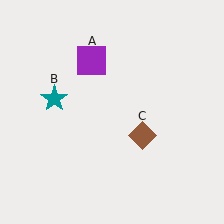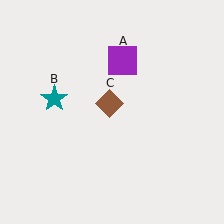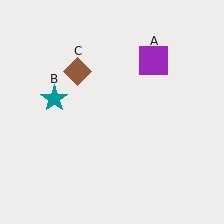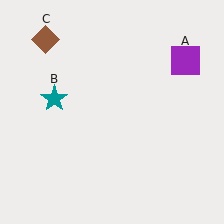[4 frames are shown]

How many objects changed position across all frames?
2 objects changed position: purple square (object A), brown diamond (object C).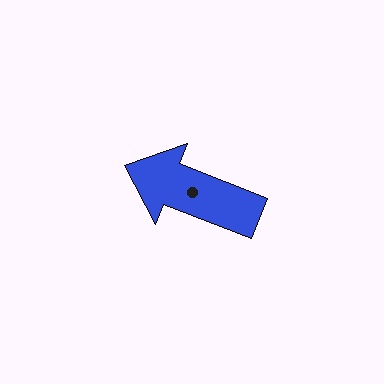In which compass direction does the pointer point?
West.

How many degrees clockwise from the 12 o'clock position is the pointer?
Approximately 291 degrees.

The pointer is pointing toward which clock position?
Roughly 10 o'clock.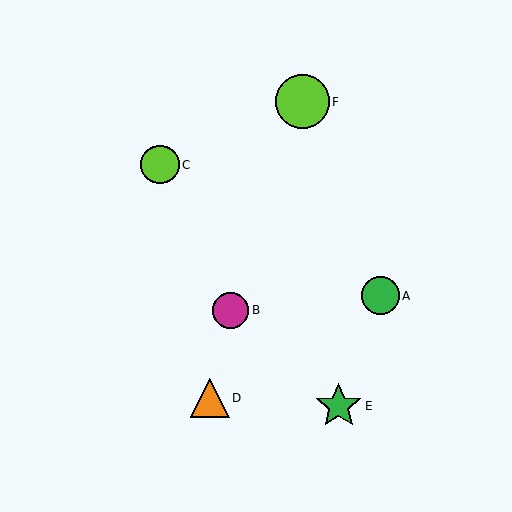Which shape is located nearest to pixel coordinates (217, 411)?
The orange triangle (labeled D) at (210, 398) is nearest to that location.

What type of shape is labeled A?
Shape A is a green circle.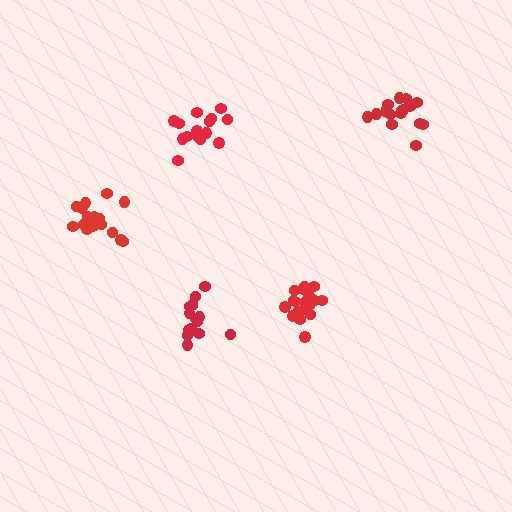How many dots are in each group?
Group 1: 18 dots, Group 2: 19 dots, Group 3: 16 dots, Group 4: 15 dots, Group 5: 15 dots (83 total).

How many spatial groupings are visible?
There are 5 spatial groupings.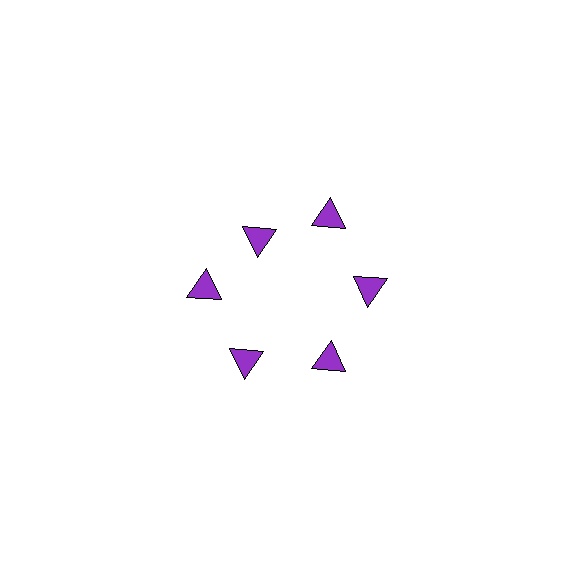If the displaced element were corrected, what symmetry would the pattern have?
It would have 6-fold rotational symmetry — the pattern would map onto itself every 60 degrees.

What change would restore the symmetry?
The symmetry would be restored by moving it outward, back onto the ring so that all 6 triangles sit at equal angles and equal distance from the center.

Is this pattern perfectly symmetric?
No. The 6 purple triangles are arranged in a ring, but one element near the 11 o'clock position is pulled inward toward the center, breaking the 6-fold rotational symmetry.